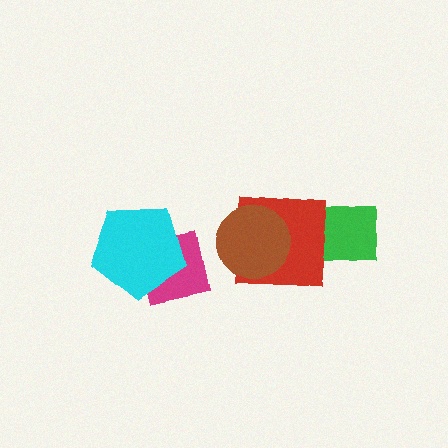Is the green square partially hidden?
No, no other shape covers it.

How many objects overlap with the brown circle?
1 object overlaps with the brown circle.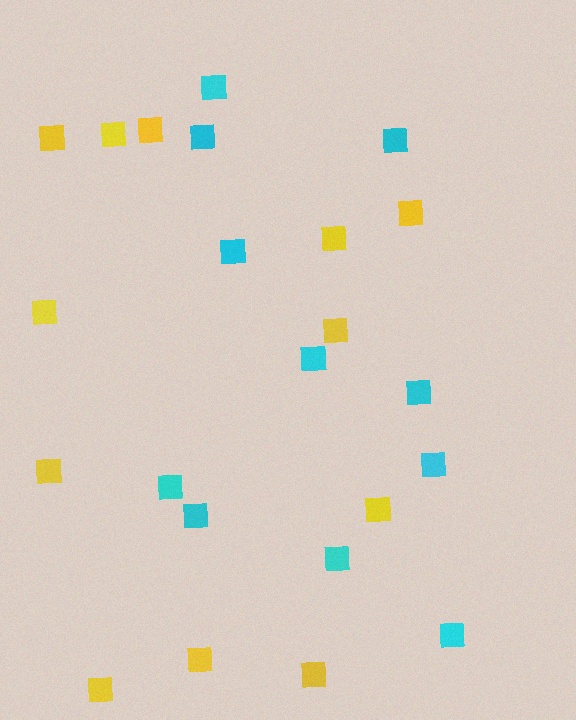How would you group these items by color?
There are 2 groups: one group of yellow squares (12) and one group of cyan squares (11).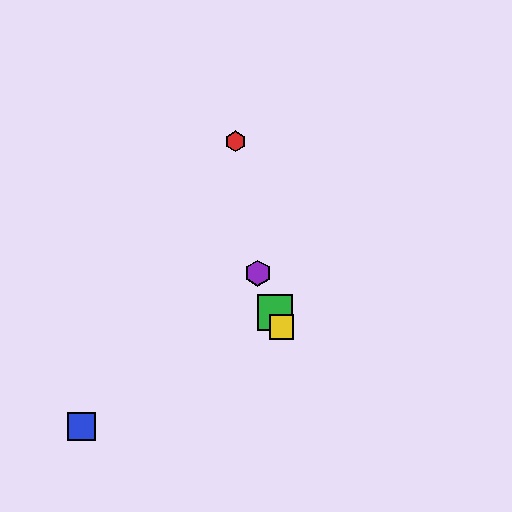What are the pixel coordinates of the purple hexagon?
The purple hexagon is at (258, 273).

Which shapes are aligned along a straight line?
The green square, the yellow square, the purple hexagon are aligned along a straight line.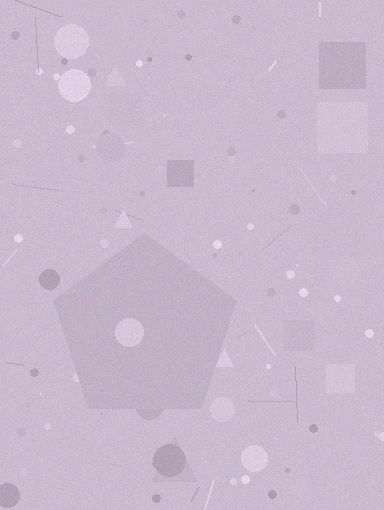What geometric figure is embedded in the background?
A pentagon is embedded in the background.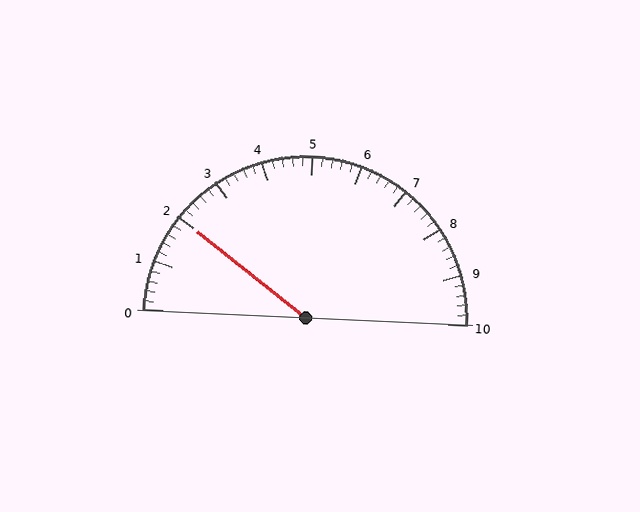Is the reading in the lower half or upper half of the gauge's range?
The reading is in the lower half of the range (0 to 10).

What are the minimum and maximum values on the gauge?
The gauge ranges from 0 to 10.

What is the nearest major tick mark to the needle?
The nearest major tick mark is 2.